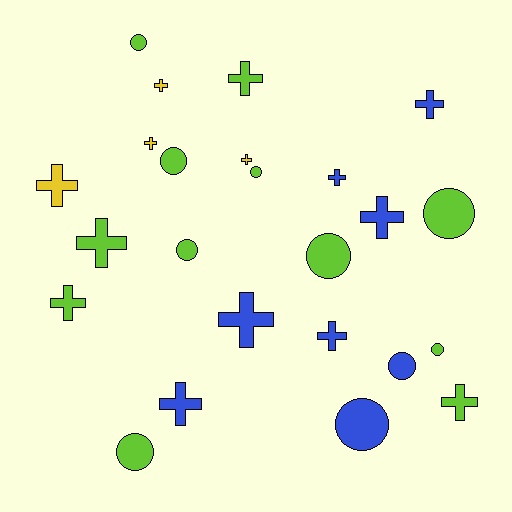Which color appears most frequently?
Lime, with 12 objects.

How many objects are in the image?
There are 24 objects.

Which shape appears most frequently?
Cross, with 14 objects.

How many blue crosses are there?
There are 6 blue crosses.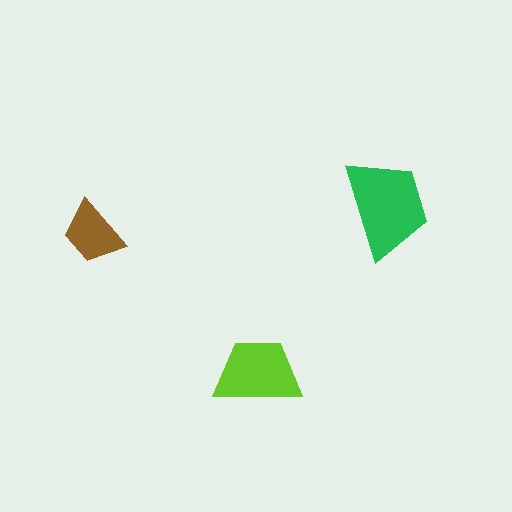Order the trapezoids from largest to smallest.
the green one, the lime one, the brown one.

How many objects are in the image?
There are 3 objects in the image.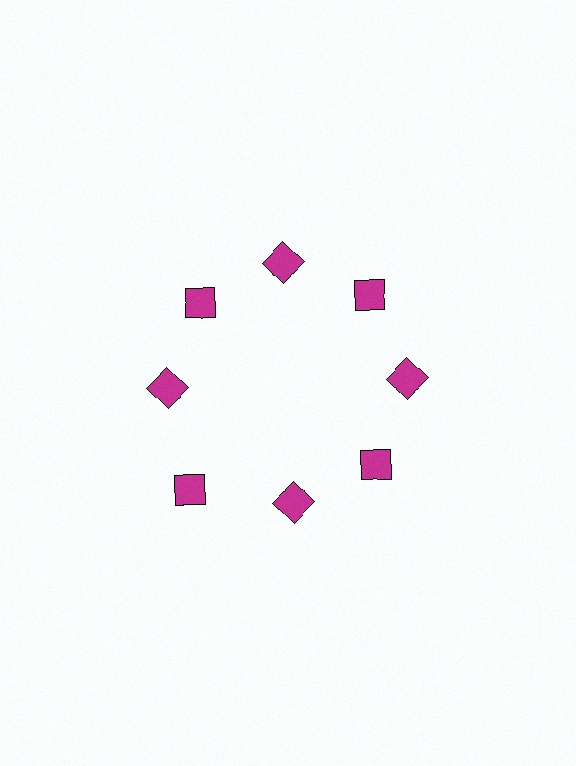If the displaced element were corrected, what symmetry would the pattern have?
It would have 8-fold rotational symmetry — the pattern would map onto itself every 45 degrees.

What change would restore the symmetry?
The symmetry would be restored by moving it inward, back onto the ring so that all 8 squares sit at equal angles and equal distance from the center.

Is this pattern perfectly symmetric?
No. The 8 magenta squares are arranged in a ring, but one element near the 8 o'clock position is pushed outward from the center, breaking the 8-fold rotational symmetry.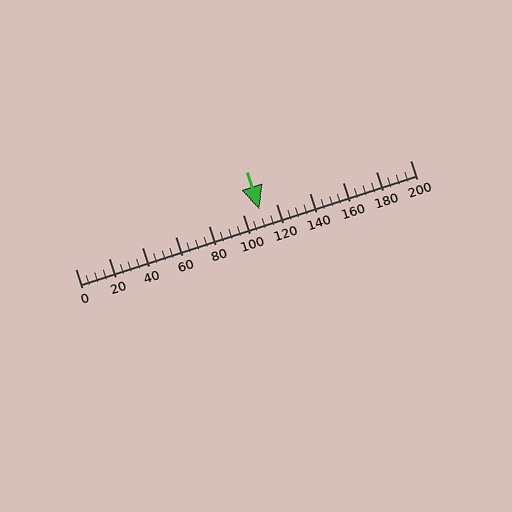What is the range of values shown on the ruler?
The ruler shows values from 0 to 200.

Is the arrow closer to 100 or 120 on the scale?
The arrow is closer to 120.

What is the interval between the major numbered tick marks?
The major tick marks are spaced 20 units apart.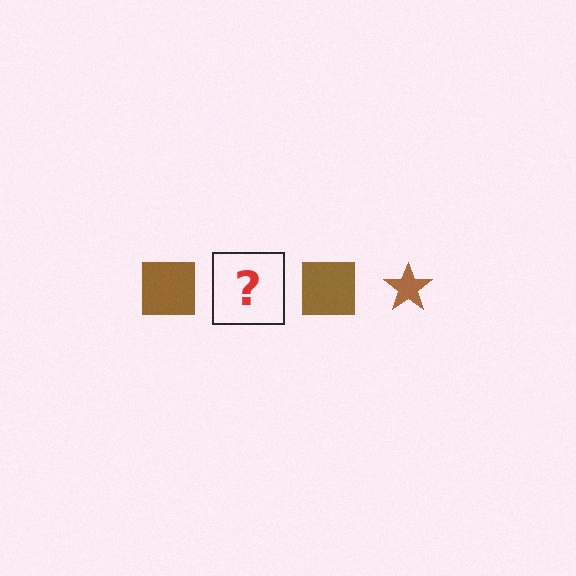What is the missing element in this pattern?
The missing element is a brown star.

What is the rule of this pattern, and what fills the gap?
The rule is that the pattern cycles through square, star shapes in brown. The gap should be filled with a brown star.